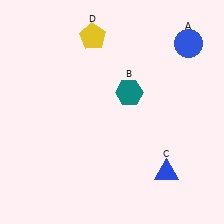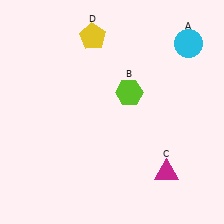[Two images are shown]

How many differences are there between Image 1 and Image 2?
There are 3 differences between the two images.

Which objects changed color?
A changed from blue to cyan. B changed from teal to lime. C changed from blue to magenta.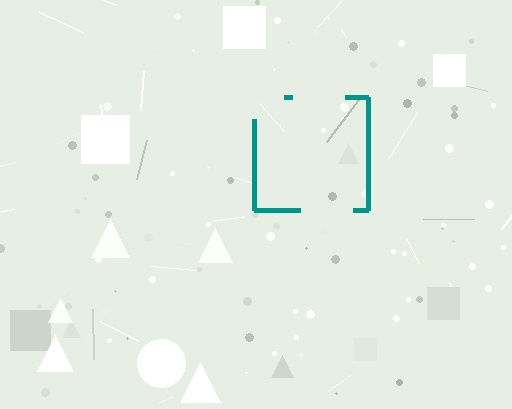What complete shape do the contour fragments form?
The contour fragments form a square.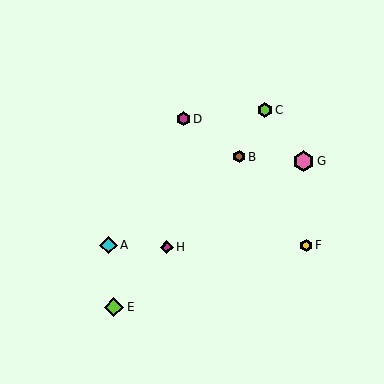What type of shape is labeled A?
Shape A is a cyan diamond.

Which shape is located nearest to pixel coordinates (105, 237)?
The cyan diamond (labeled A) at (109, 245) is nearest to that location.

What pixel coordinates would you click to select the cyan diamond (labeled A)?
Click at (109, 245) to select the cyan diamond A.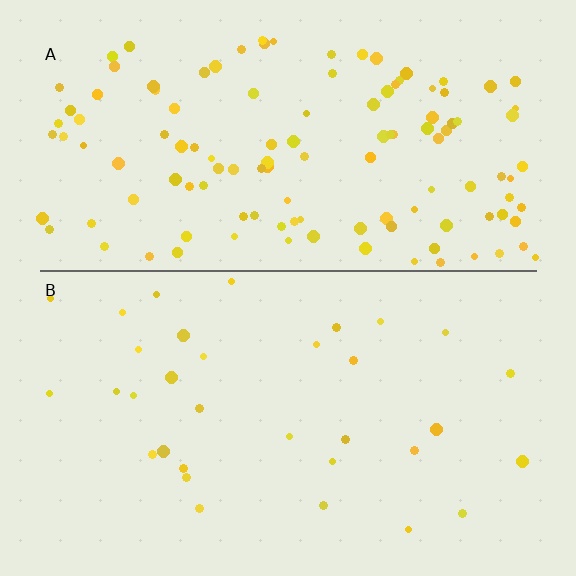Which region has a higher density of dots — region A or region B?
A (the top).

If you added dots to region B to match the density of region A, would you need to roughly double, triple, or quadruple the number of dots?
Approximately quadruple.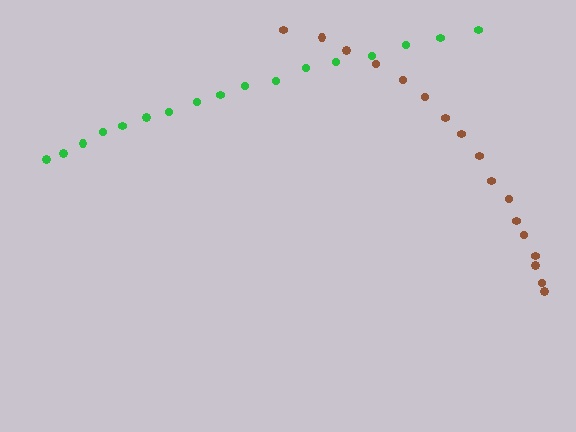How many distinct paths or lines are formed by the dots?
There are 2 distinct paths.